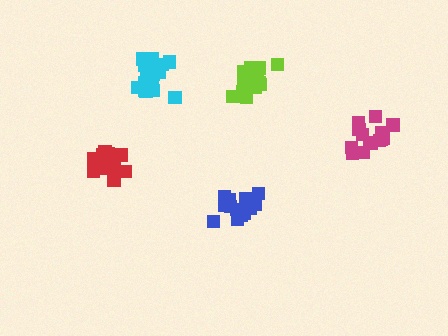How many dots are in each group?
Group 1: 15 dots, Group 2: 17 dots, Group 3: 18 dots, Group 4: 16 dots, Group 5: 20 dots (86 total).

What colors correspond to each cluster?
The clusters are colored: magenta, blue, lime, red, cyan.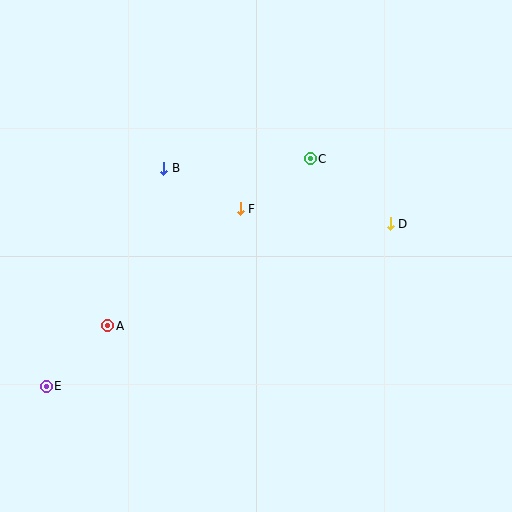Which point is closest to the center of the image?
Point F at (240, 209) is closest to the center.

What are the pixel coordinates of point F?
Point F is at (240, 209).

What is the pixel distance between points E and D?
The distance between E and D is 381 pixels.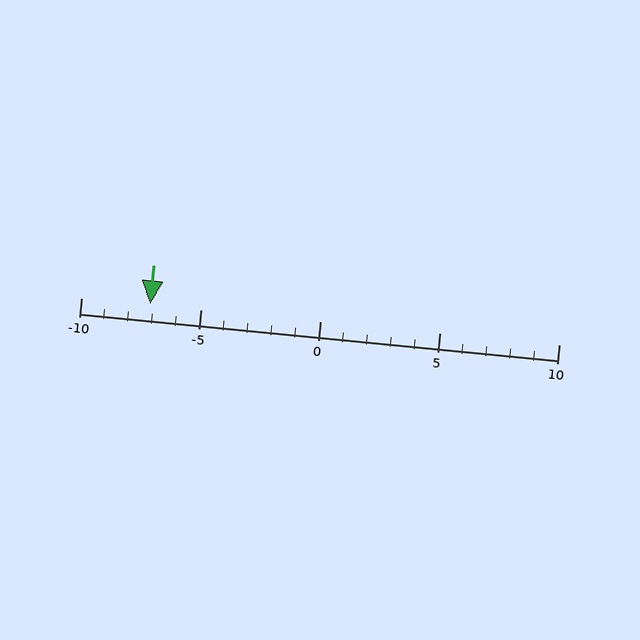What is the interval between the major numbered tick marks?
The major tick marks are spaced 5 units apart.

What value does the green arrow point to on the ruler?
The green arrow points to approximately -7.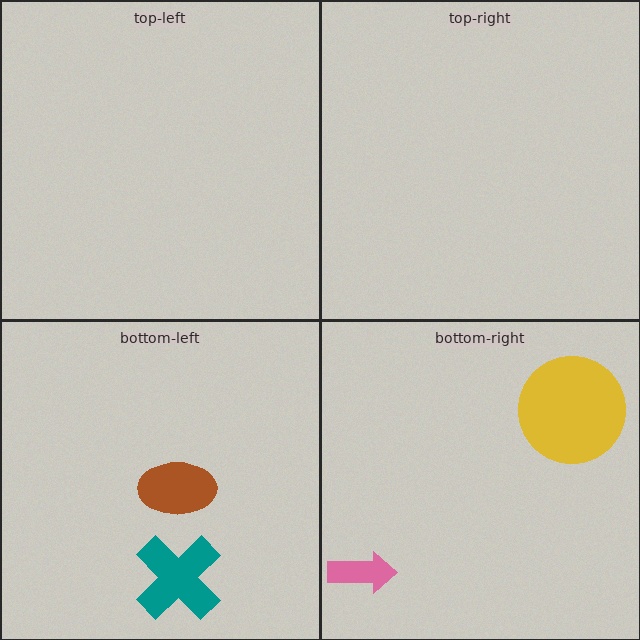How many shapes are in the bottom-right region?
2.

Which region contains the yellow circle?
The bottom-right region.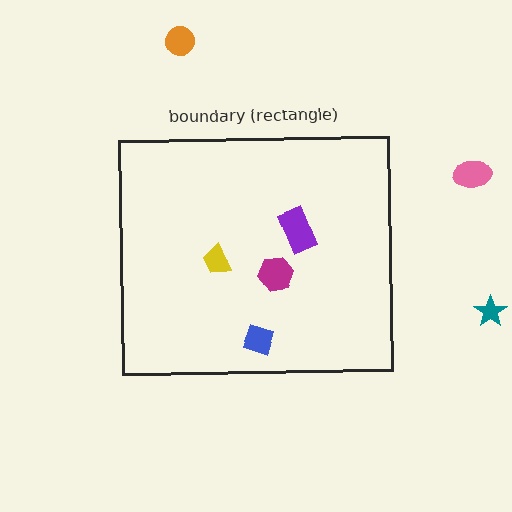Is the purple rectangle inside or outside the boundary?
Inside.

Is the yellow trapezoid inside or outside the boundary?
Inside.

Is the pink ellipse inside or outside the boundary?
Outside.